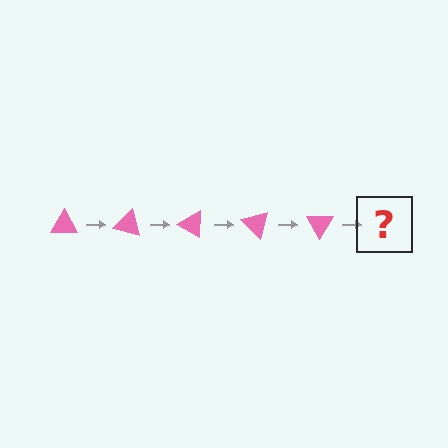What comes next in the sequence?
The next element should be a pink triangle rotated 75 degrees.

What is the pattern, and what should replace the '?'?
The pattern is that the triangle rotates 15 degrees each step. The '?' should be a pink triangle rotated 75 degrees.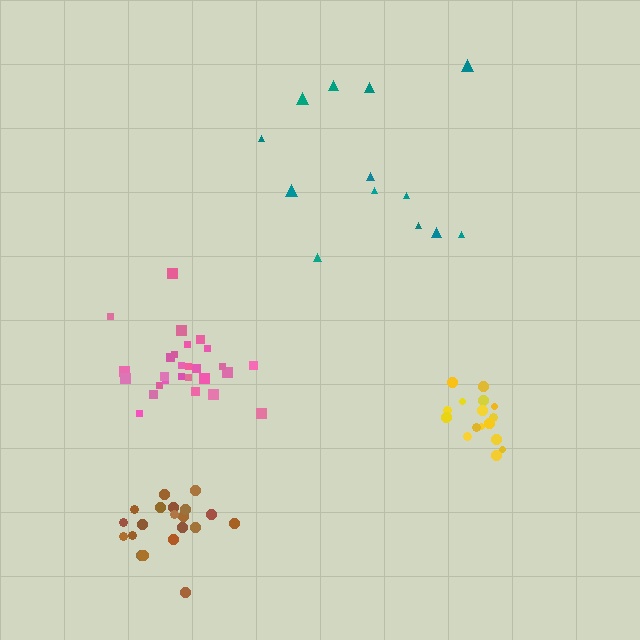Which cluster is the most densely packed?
Brown.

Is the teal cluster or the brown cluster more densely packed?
Brown.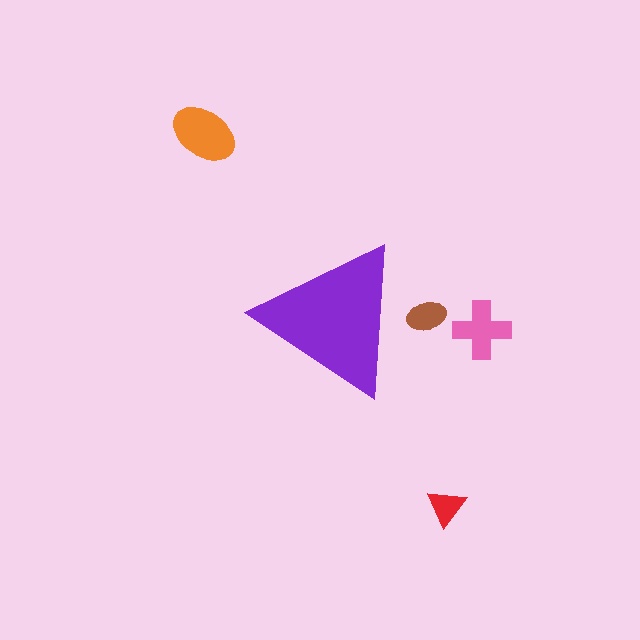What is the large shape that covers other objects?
A purple triangle.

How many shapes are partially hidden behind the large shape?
1 shape is partially hidden.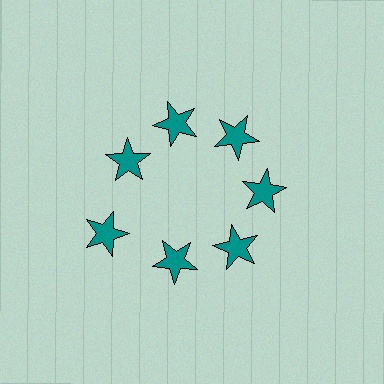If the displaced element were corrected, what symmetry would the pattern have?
It would have 7-fold rotational symmetry — the pattern would map onto itself every 51 degrees.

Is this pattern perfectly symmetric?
No. The 7 teal stars are arranged in a ring, but one element near the 8 o'clock position is pushed outward from the center, breaking the 7-fold rotational symmetry.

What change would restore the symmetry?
The symmetry would be restored by moving it inward, back onto the ring so that all 7 stars sit at equal angles and equal distance from the center.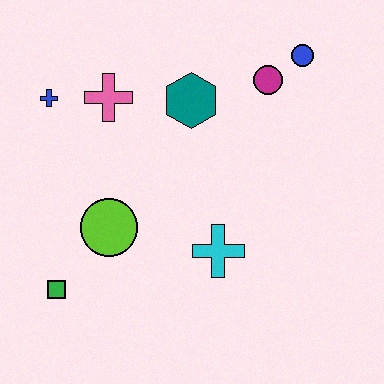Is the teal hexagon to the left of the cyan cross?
Yes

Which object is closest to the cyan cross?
The lime circle is closest to the cyan cross.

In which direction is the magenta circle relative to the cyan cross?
The magenta circle is above the cyan cross.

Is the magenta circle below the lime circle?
No